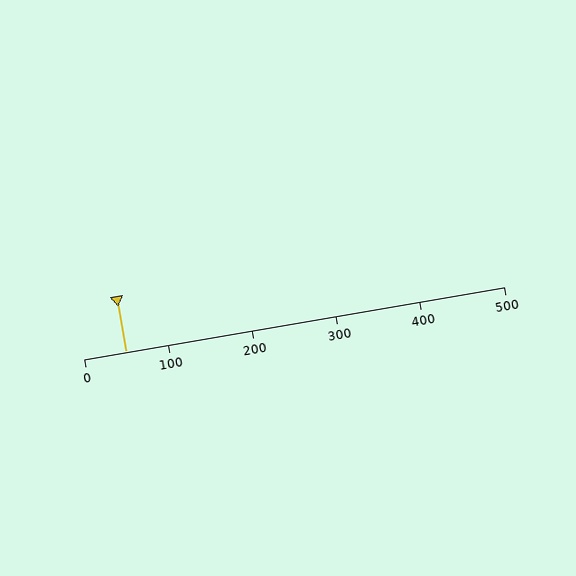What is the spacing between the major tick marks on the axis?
The major ticks are spaced 100 apart.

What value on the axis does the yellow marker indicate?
The marker indicates approximately 50.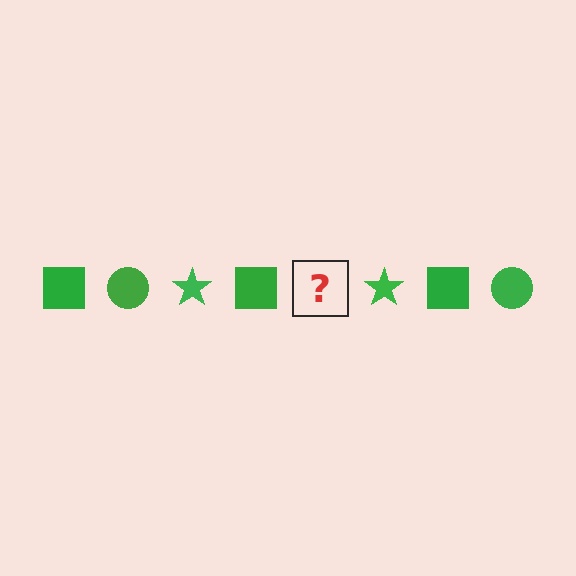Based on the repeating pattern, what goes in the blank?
The blank should be a green circle.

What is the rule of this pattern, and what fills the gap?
The rule is that the pattern cycles through square, circle, star shapes in green. The gap should be filled with a green circle.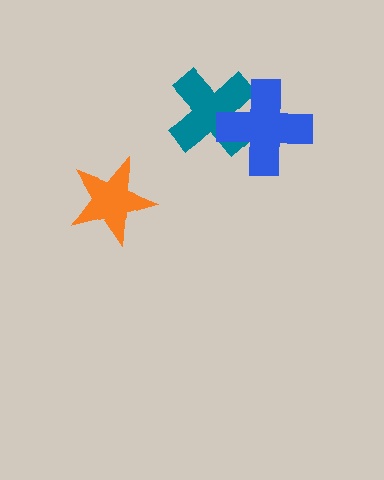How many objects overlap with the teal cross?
1 object overlaps with the teal cross.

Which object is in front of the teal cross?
The blue cross is in front of the teal cross.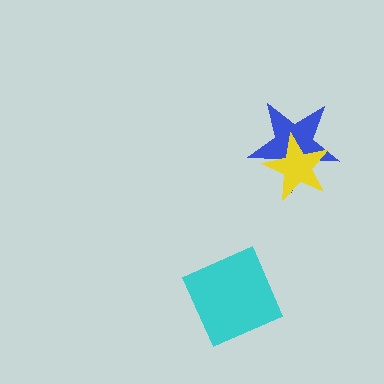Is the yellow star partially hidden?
No, no other shape covers it.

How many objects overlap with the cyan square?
0 objects overlap with the cyan square.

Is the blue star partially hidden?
Yes, it is partially covered by another shape.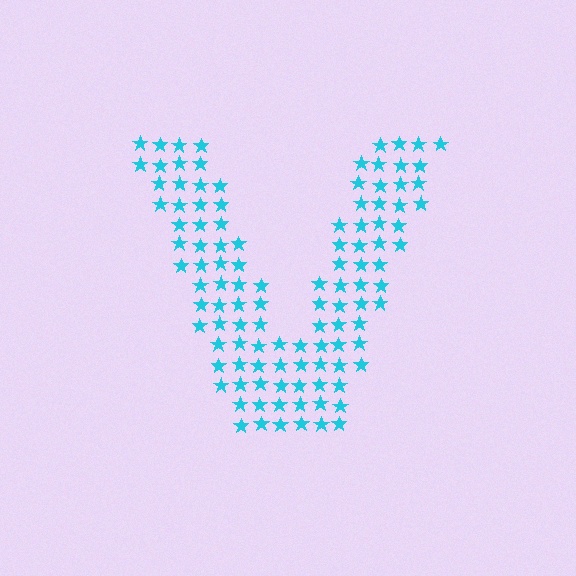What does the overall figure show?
The overall figure shows the letter V.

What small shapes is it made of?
It is made of small stars.